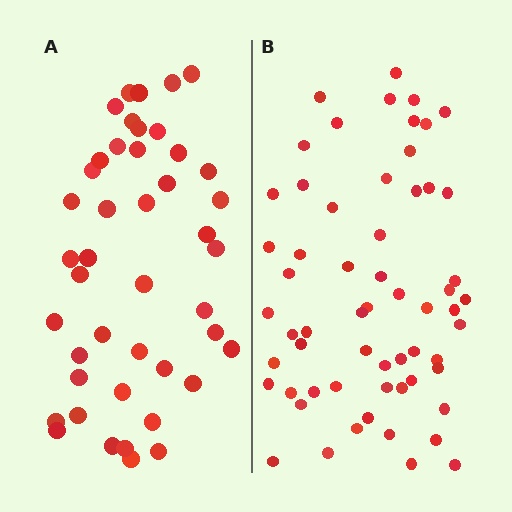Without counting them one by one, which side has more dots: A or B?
Region B (the right region) has more dots.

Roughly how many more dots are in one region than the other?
Region B has approximately 15 more dots than region A.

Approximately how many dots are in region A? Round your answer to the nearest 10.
About 40 dots. (The exact count is 44, which rounds to 40.)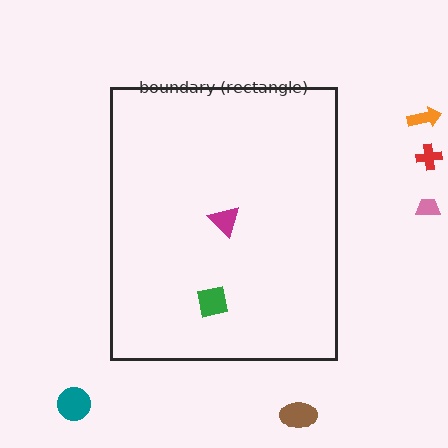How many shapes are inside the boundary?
2 inside, 5 outside.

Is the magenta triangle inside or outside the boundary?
Inside.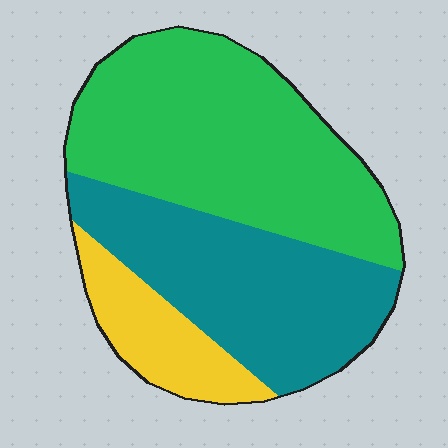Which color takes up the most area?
Green, at roughly 50%.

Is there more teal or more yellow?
Teal.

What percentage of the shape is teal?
Teal covers about 35% of the shape.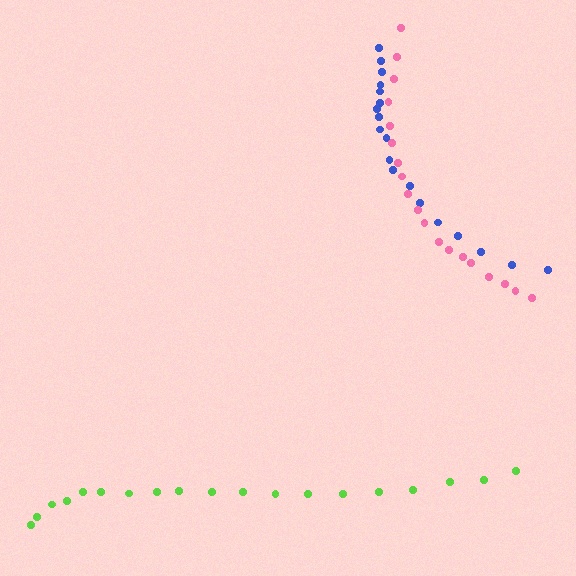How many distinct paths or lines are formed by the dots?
There are 3 distinct paths.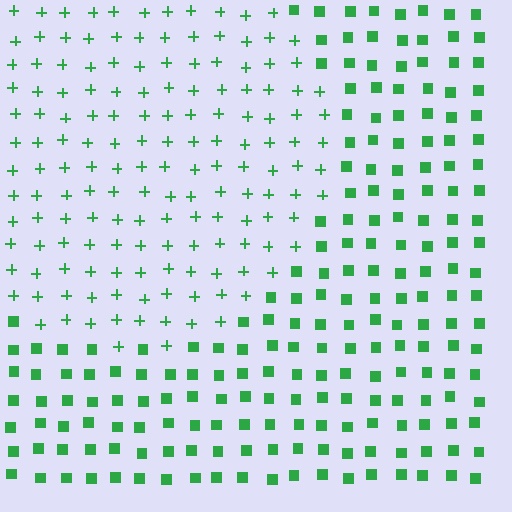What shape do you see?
I see a circle.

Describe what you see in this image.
The image is filled with small green elements arranged in a uniform grid. A circle-shaped region contains plus signs, while the surrounding area contains squares. The boundary is defined purely by the change in element shape.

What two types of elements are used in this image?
The image uses plus signs inside the circle region and squares outside it.